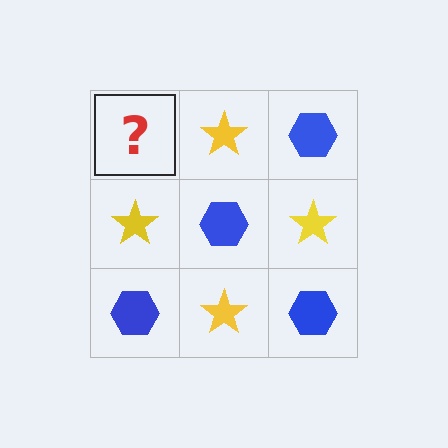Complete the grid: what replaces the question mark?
The question mark should be replaced with a blue hexagon.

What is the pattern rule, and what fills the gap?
The rule is that it alternates blue hexagon and yellow star in a checkerboard pattern. The gap should be filled with a blue hexagon.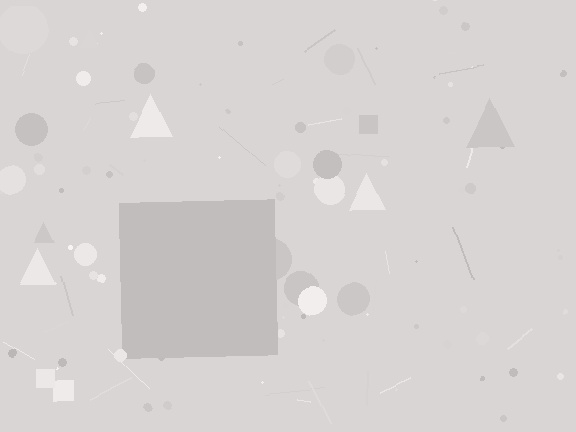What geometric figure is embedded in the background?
A square is embedded in the background.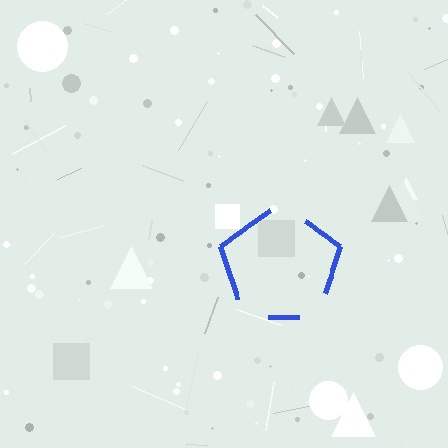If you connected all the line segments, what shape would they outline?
They would outline a pentagon.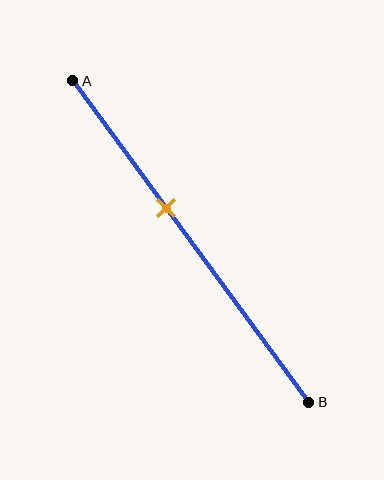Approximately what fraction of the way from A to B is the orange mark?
The orange mark is approximately 40% of the way from A to B.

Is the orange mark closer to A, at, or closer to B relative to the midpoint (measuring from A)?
The orange mark is closer to point A than the midpoint of segment AB.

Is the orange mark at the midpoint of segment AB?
No, the mark is at about 40% from A, not at the 50% midpoint.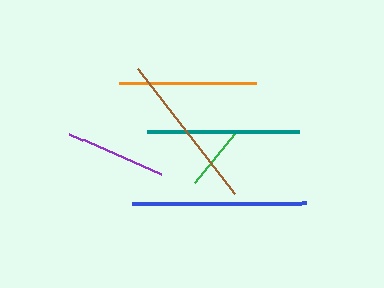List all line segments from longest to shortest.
From longest to shortest: blue, brown, teal, orange, purple, green.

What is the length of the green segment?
The green segment is approximately 63 pixels long.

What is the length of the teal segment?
The teal segment is approximately 153 pixels long.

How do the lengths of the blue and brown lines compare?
The blue and brown lines are approximately the same length.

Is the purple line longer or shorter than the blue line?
The blue line is longer than the purple line.